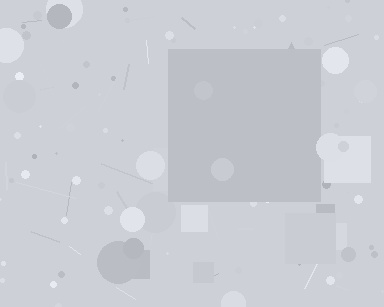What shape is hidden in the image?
A square is hidden in the image.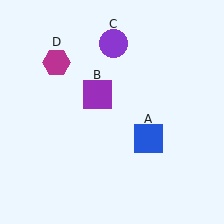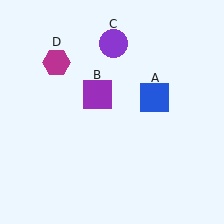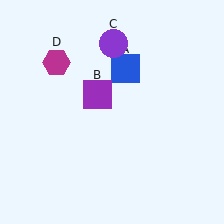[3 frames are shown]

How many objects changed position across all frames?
1 object changed position: blue square (object A).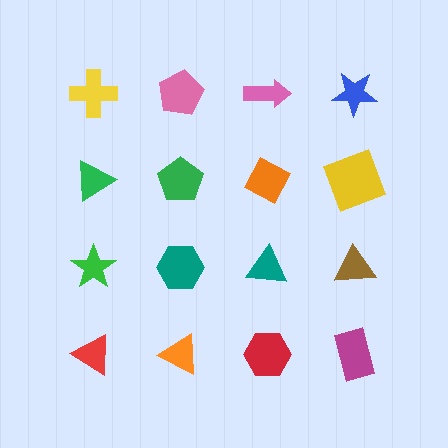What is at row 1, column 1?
A yellow cross.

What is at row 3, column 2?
A teal hexagon.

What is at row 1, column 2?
A pink pentagon.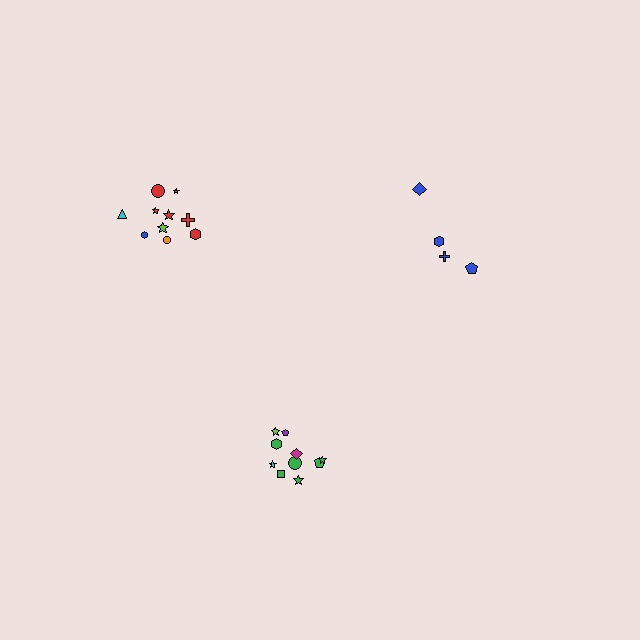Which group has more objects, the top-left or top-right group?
The top-left group.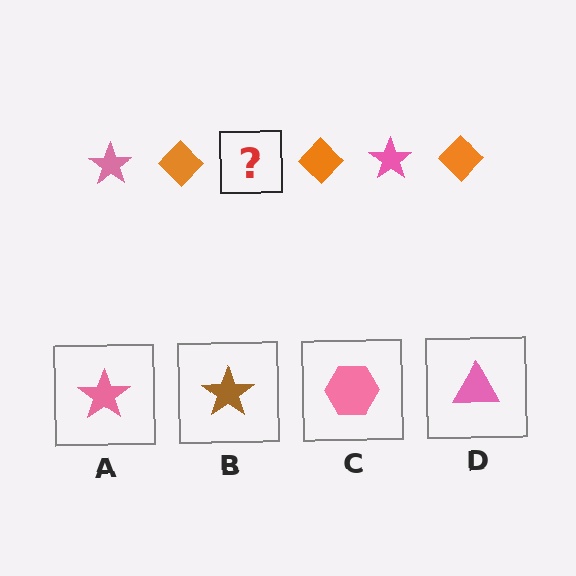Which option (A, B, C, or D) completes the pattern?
A.